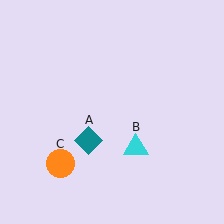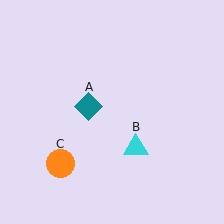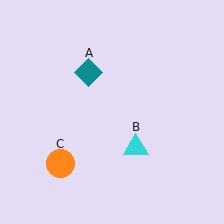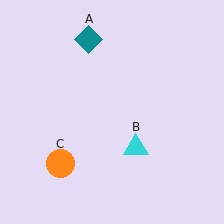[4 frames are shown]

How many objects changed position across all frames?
1 object changed position: teal diamond (object A).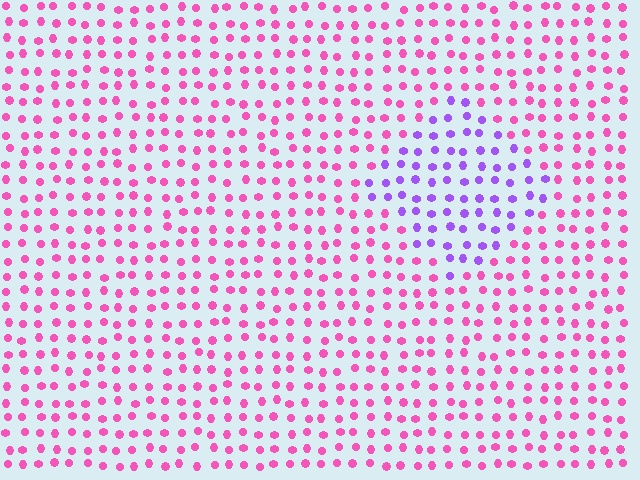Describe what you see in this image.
The image is filled with small pink elements in a uniform arrangement. A diamond-shaped region is visible where the elements are tinted to a slightly different hue, forming a subtle color boundary.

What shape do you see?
I see a diamond.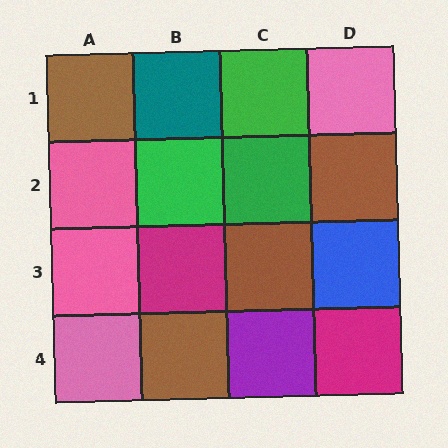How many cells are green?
3 cells are green.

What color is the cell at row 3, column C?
Brown.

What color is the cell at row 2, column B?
Green.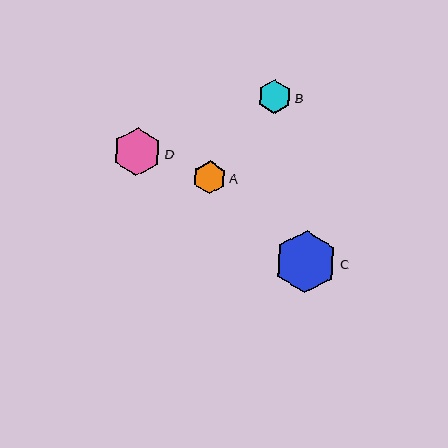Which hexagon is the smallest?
Hexagon A is the smallest with a size of approximately 33 pixels.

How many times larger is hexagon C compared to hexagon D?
Hexagon C is approximately 1.3 times the size of hexagon D.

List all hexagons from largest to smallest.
From largest to smallest: C, D, B, A.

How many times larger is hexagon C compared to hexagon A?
Hexagon C is approximately 1.9 times the size of hexagon A.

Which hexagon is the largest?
Hexagon C is the largest with a size of approximately 62 pixels.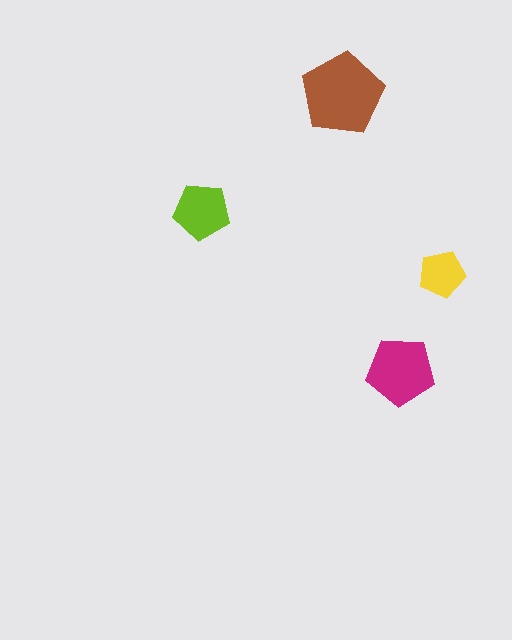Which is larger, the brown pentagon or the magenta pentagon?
The brown one.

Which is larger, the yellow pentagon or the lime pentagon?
The lime one.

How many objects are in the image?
There are 4 objects in the image.